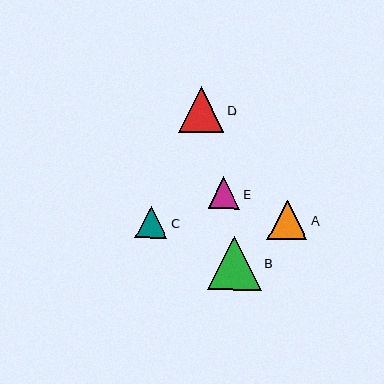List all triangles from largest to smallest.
From largest to smallest: B, D, A, C, E.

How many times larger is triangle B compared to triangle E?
Triangle B is approximately 1.7 times the size of triangle E.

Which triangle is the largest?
Triangle B is the largest with a size of approximately 53 pixels.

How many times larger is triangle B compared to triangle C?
Triangle B is approximately 1.6 times the size of triangle C.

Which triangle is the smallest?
Triangle E is the smallest with a size of approximately 31 pixels.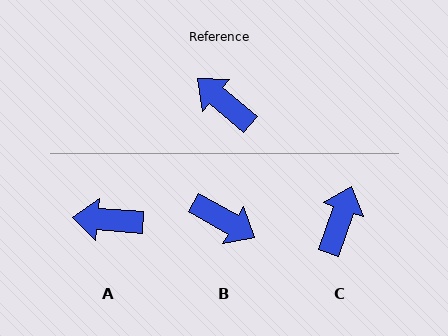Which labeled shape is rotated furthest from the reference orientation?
B, about 169 degrees away.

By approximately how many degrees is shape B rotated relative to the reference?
Approximately 169 degrees clockwise.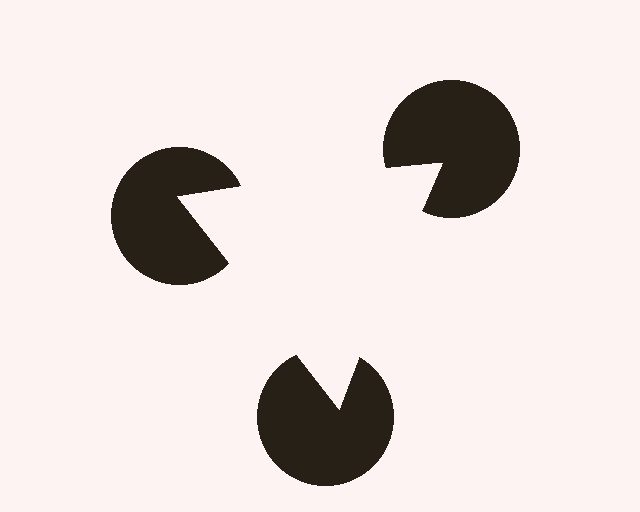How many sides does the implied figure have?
3 sides.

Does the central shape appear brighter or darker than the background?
It typically appears slightly brighter than the background, even though no actual brightness change is drawn.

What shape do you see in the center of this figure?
An illusory triangle — its edges are inferred from the aligned wedge cuts in the pac-man discs, not physically drawn.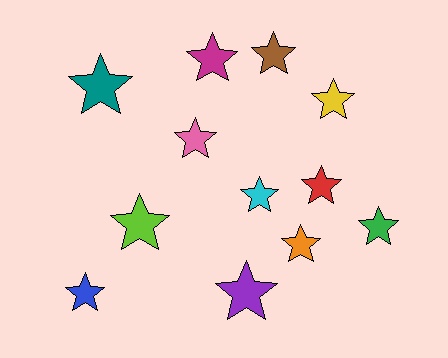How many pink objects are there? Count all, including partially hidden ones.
There is 1 pink object.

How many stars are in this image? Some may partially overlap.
There are 12 stars.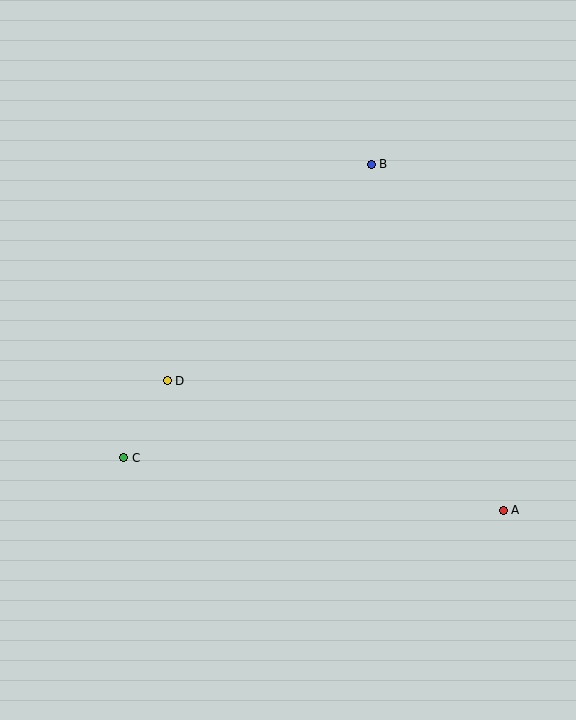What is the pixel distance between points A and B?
The distance between A and B is 370 pixels.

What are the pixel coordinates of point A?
Point A is at (503, 510).